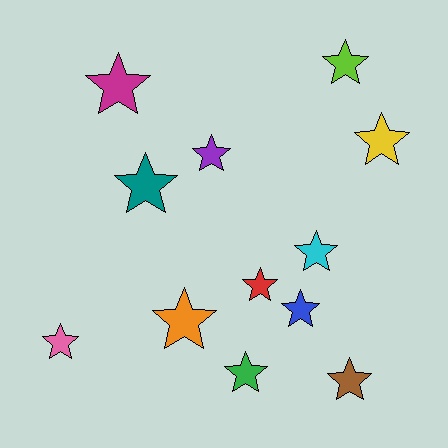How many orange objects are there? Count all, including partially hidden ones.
There is 1 orange object.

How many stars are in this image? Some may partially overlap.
There are 12 stars.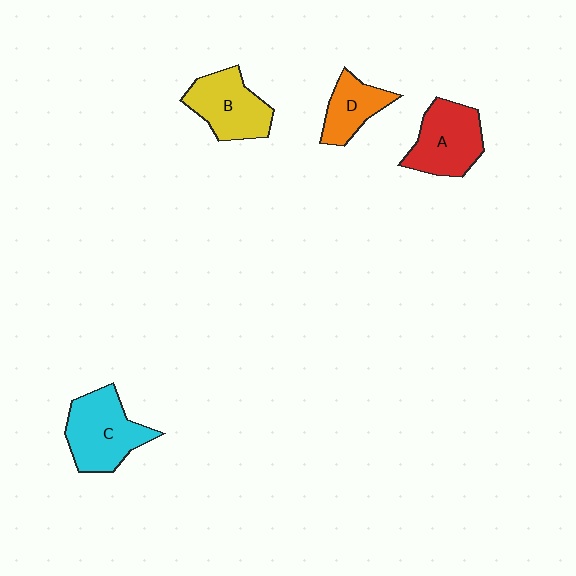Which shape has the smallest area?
Shape D (orange).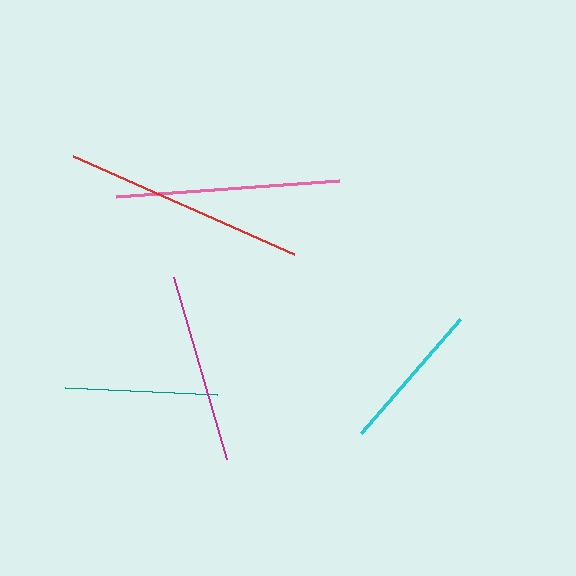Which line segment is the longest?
The red line is the longest at approximately 242 pixels.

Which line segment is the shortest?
The cyan line is the shortest at approximately 151 pixels.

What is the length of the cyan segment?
The cyan segment is approximately 151 pixels long.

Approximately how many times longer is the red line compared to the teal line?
The red line is approximately 1.6 times the length of the teal line.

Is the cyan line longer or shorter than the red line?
The red line is longer than the cyan line.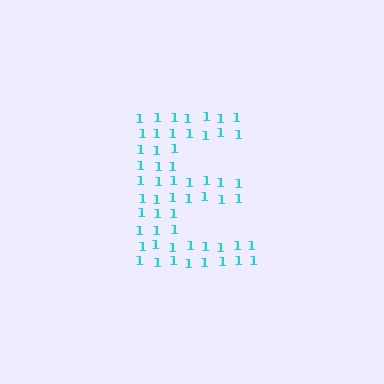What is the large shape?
The large shape is the letter E.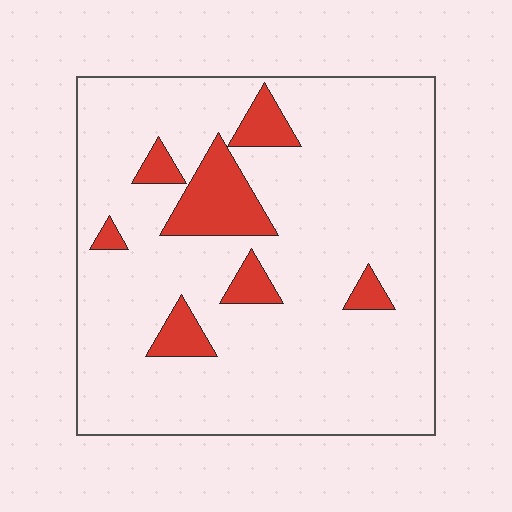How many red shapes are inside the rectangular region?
7.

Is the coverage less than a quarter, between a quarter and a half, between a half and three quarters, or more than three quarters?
Less than a quarter.